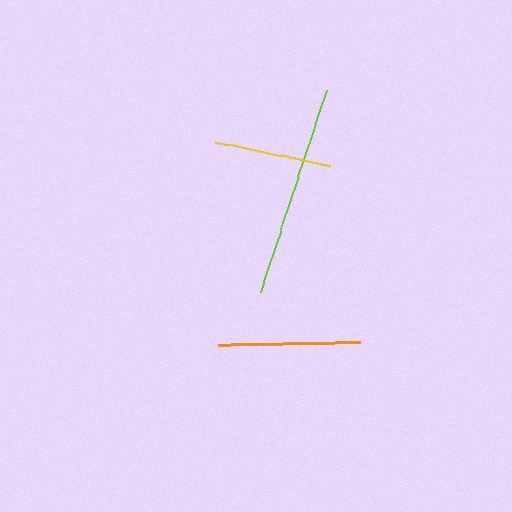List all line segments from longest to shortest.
From longest to shortest: lime, orange, yellow.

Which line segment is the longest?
The lime line is the longest at approximately 213 pixels.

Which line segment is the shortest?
The yellow line is the shortest at approximately 117 pixels.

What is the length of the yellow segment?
The yellow segment is approximately 117 pixels long.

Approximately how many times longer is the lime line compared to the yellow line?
The lime line is approximately 1.8 times the length of the yellow line.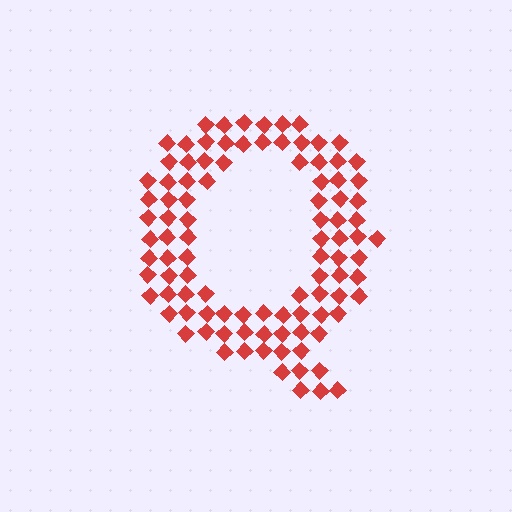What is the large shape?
The large shape is the letter Q.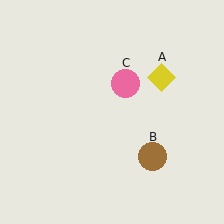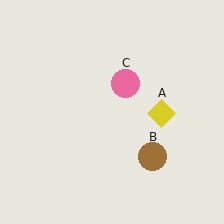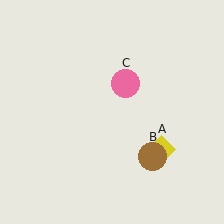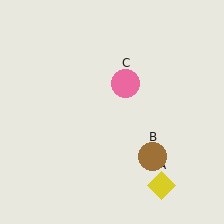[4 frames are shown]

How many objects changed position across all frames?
1 object changed position: yellow diamond (object A).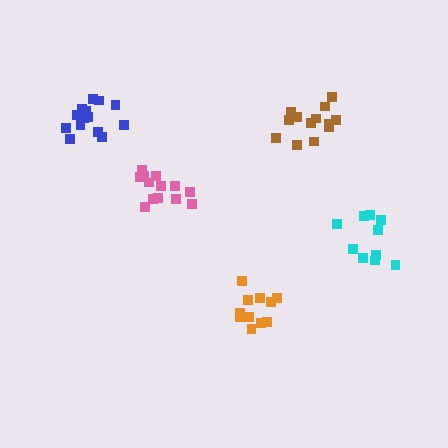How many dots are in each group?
Group 1: 11 dots, Group 2: 14 dots, Group 3: 13 dots, Group 4: 10 dots, Group 5: 13 dots (61 total).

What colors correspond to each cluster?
The clusters are colored: orange, blue, brown, cyan, pink.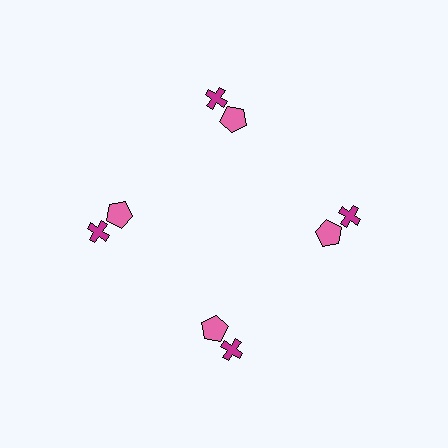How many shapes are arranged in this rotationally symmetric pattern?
There are 8 shapes, arranged in 4 groups of 2.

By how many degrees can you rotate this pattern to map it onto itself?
The pattern maps onto itself every 90 degrees of rotation.